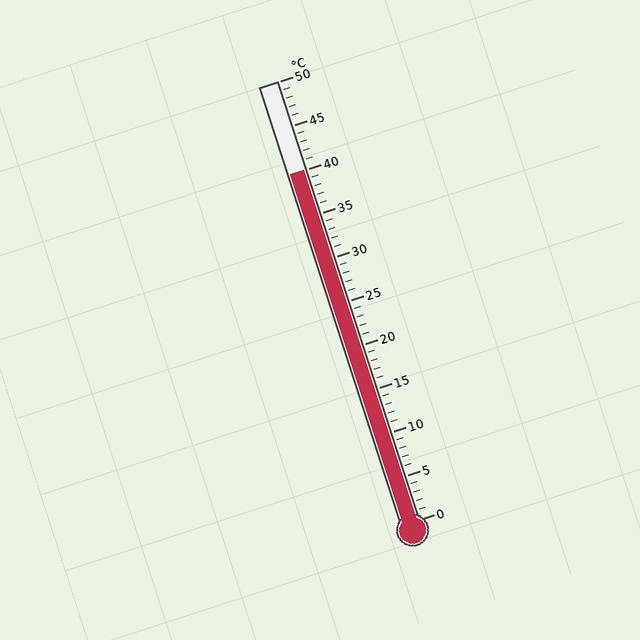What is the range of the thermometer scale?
The thermometer scale ranges from 0°C to 50°C.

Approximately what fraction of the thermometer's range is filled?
The thermometer is filled to approximately 80% of its range.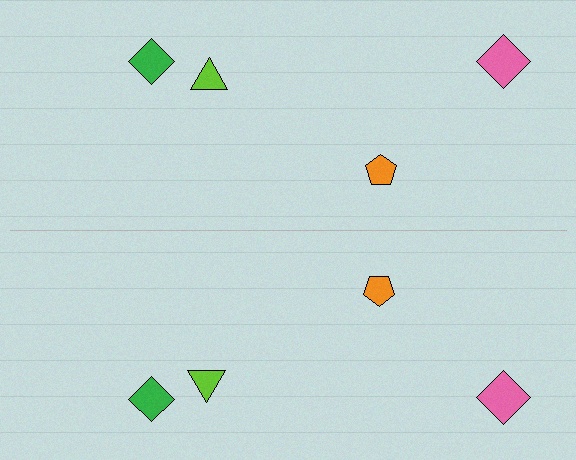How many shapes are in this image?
There are 8 shapes in this image.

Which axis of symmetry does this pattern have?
The pattern has a horizontal axis of symmetry running through the center of the image.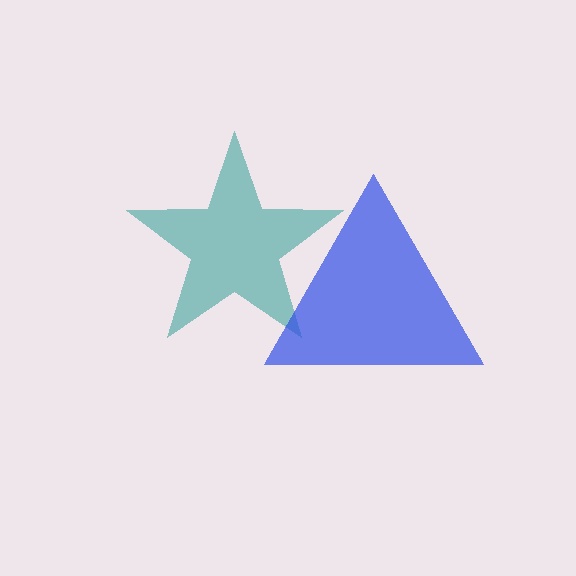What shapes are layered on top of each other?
The layered shapes are: a teal star, a blue triangle.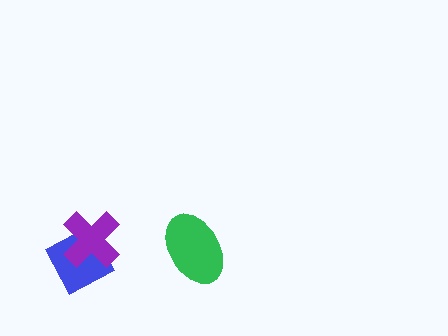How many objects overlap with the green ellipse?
0 objects overlap with the green ellipse.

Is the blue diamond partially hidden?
Yes, it is partially covered by another shape.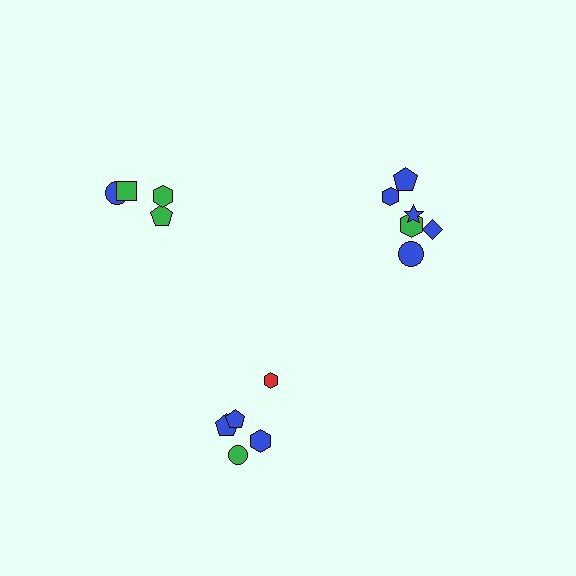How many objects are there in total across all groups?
There are 15 objects.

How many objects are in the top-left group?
There are 4 objects.